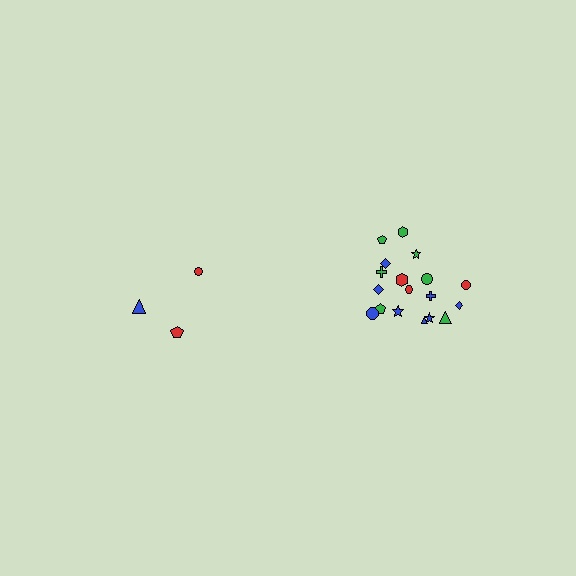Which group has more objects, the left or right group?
The right group.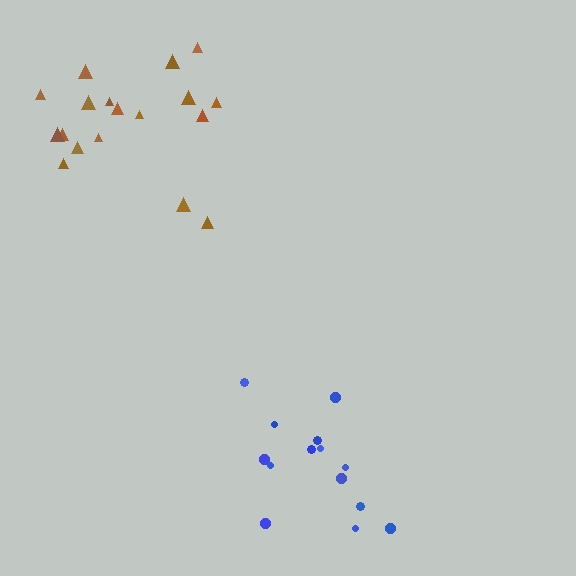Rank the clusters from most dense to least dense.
blue, brown.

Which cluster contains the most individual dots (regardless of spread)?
Brown (18).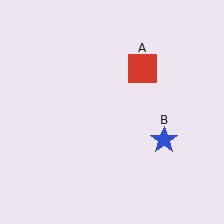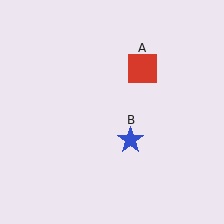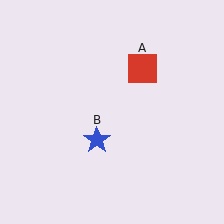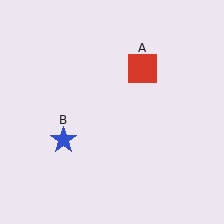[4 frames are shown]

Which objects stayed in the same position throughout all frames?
Red square (object A) remained stationary.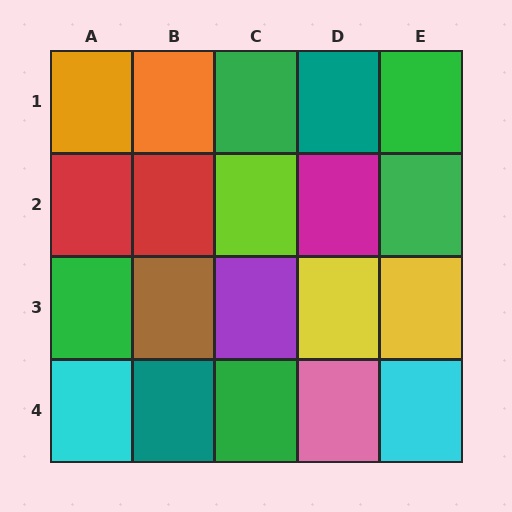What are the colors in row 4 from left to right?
Cyan, teal, green, pink, cyan.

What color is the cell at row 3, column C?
Purple.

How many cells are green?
5 cells are green.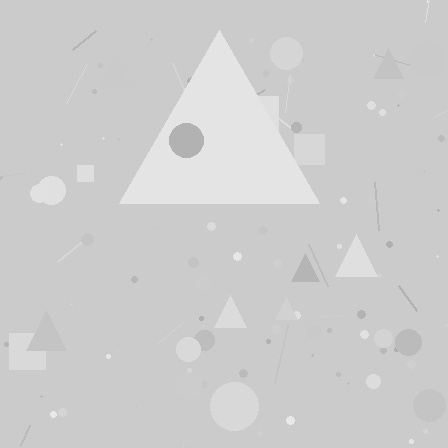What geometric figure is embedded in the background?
A triangle is embedded in the background.